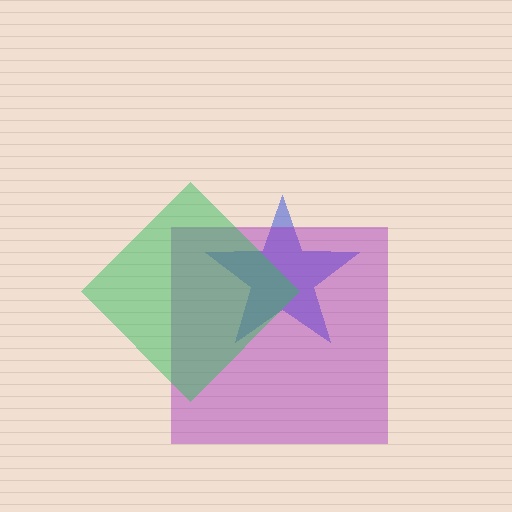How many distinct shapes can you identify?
There are 3 distinct shapes: a blue star, a purple square, a green diamond.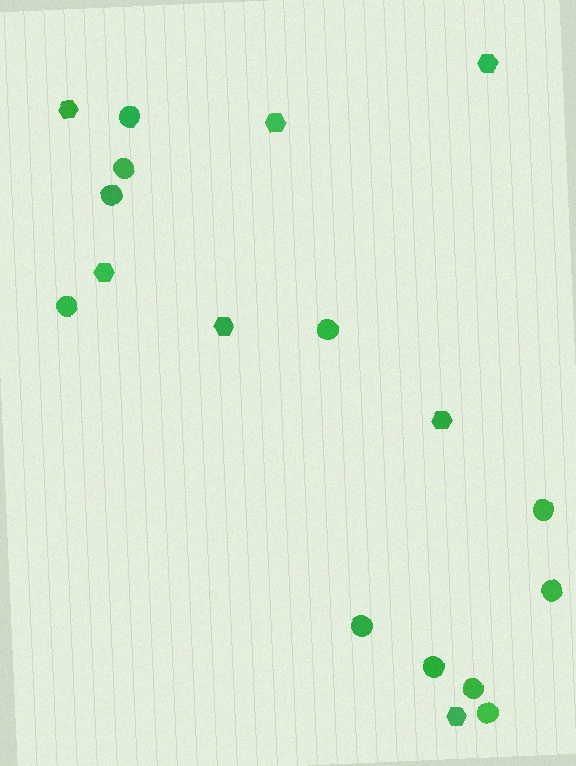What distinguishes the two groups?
There are 2 groups: one group of hexagons (7) and one group of circles (11).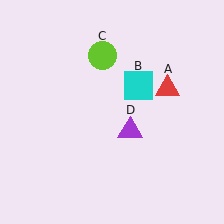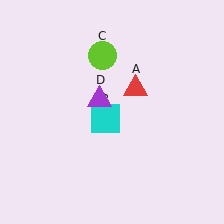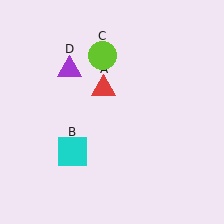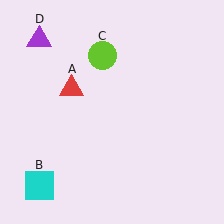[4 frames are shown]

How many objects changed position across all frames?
3 objects changed position: red triangle (object A), cyan square (object B), purple triangle (object D).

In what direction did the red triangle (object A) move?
The red triangle (object A) moved left.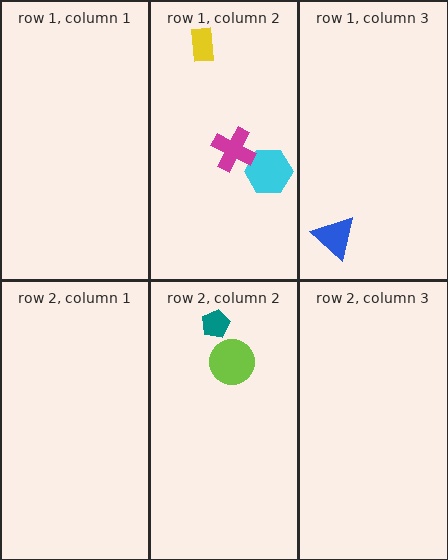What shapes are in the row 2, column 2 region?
The teal pentagon, the lime circle.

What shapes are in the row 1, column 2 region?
The yellow rectangle, the cyan hexagon, the magenta cross.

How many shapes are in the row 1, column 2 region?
3.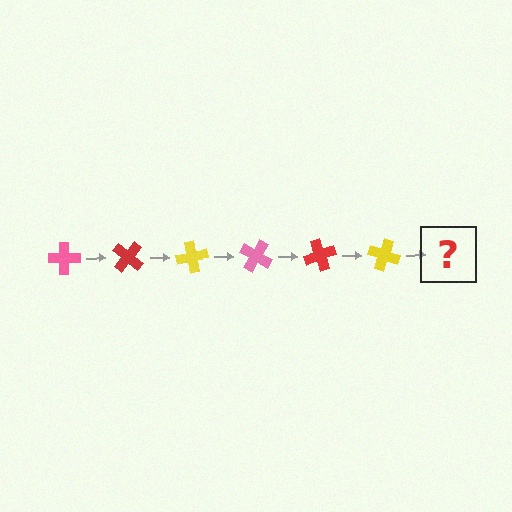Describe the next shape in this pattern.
It should be a pink cross, rotated 240 degrees from the start.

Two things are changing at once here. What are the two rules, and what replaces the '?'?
The two rules are that it rotates 40 degrees each step and the color cycles through pink, red, and yellow. The '?' should be a pink cross, rotated 240 degrees from the start.